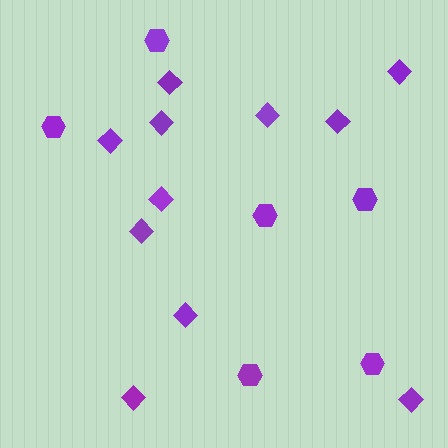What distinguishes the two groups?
There are 2 groups: one group of diamonds (11) and one group of hexagons (6).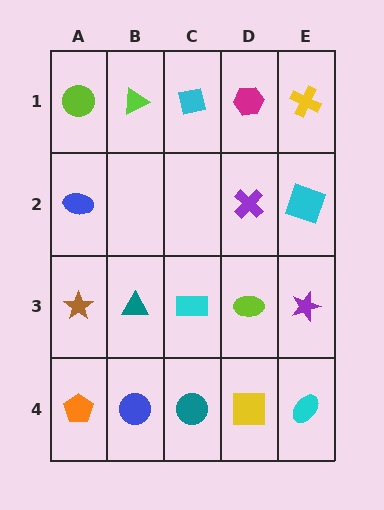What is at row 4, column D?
A yellow square.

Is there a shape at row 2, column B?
No, that cell is empty.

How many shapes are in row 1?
5 shapes.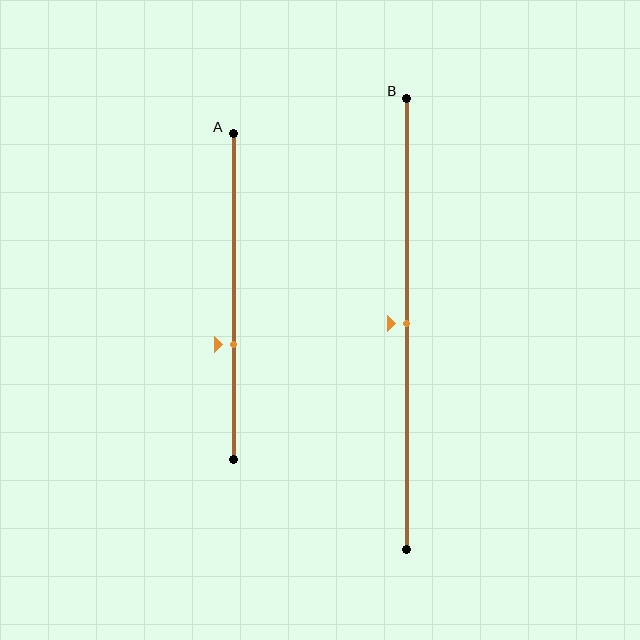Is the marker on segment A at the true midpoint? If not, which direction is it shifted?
No, the marker on segment A is shifted downward by about 15% of the segment length.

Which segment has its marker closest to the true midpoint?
Segment B has its marker closest to the true midpoint.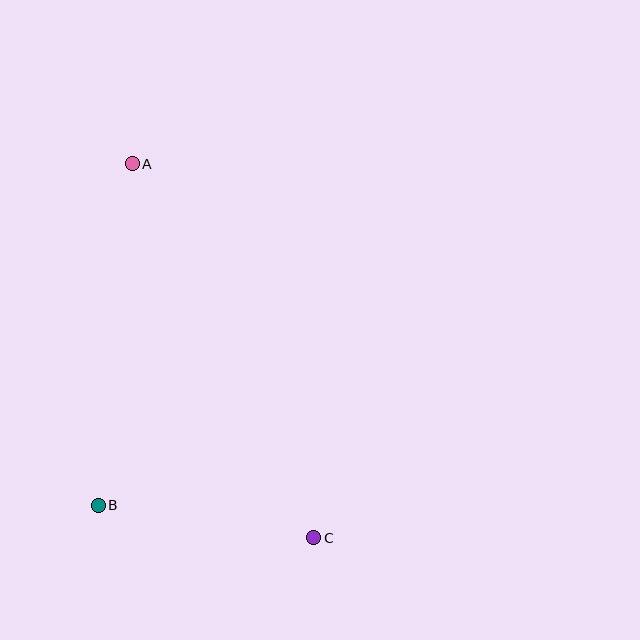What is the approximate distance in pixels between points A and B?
The distance between A and B is approximately 343 pixels.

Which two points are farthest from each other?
Points A and C are farthest from each other.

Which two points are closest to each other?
Points B and C are closest to each other.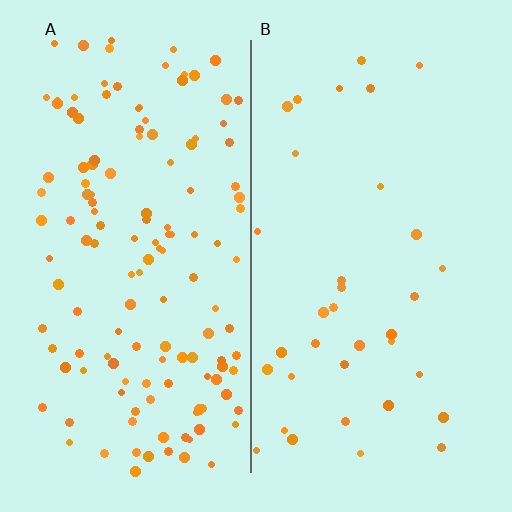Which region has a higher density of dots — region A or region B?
A (the left).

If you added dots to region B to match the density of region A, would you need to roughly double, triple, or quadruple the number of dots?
Approximately quadruple.